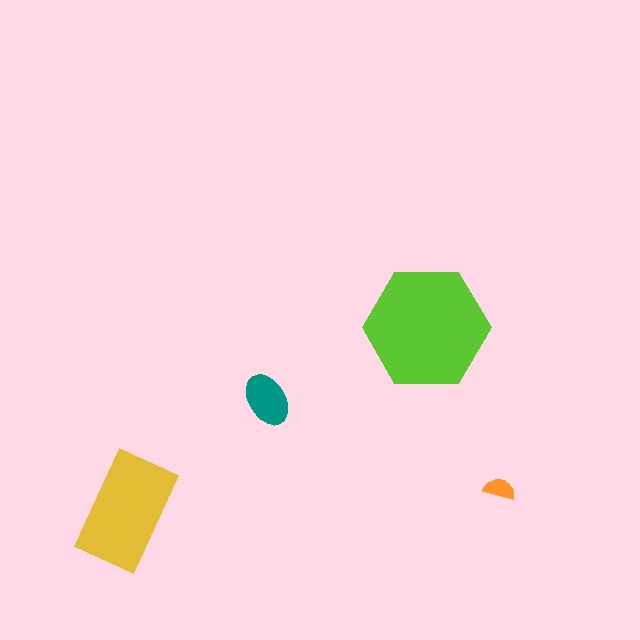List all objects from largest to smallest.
The lime hexagon, the yellow rectangle, the teal ellipse, the orange semicircle.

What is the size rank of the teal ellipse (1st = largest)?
3rd.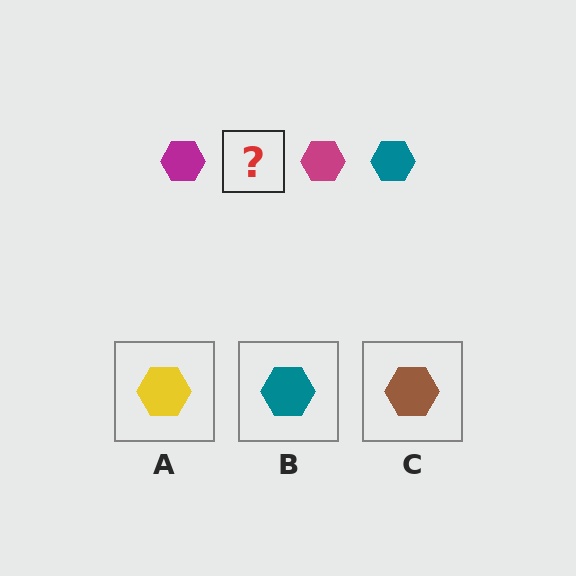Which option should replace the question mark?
Option B.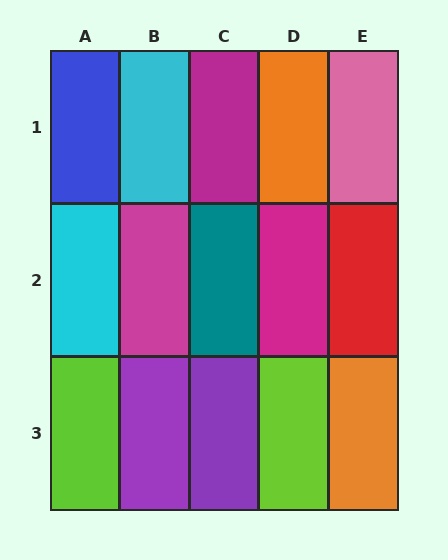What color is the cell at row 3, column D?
Lime.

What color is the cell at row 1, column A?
Blue.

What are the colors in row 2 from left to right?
Cyan, magenta, teal, magenta, red.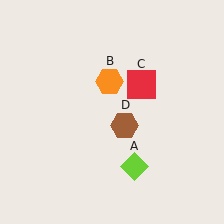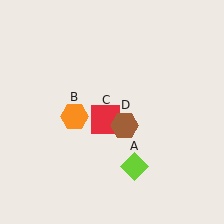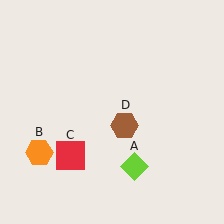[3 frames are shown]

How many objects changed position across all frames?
2 objects changed position: orange hexagon (object B), red square (object C).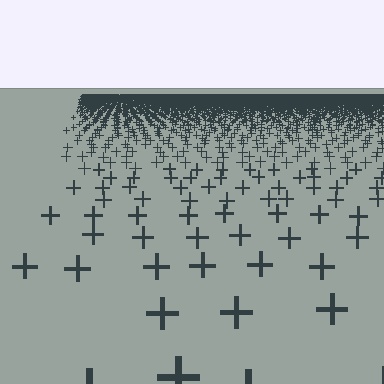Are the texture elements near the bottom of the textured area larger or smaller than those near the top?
Larger. Near the bottom, elements are closer to the viewer and appear at a bigger on-screen size.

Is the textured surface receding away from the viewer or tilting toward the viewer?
The surface is receding away from the viewer. Texture elements get smaller and denser toward the top.